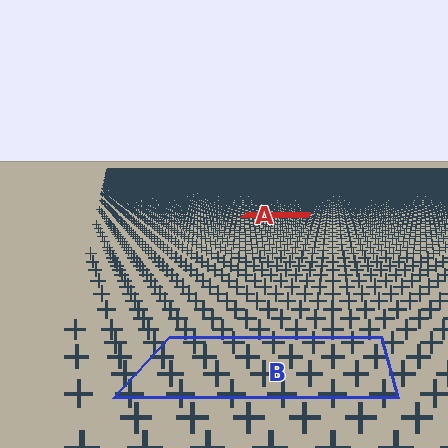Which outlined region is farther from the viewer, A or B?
Region A is farther from the viewer — the texture elements inside it appear smaller and more densely packed.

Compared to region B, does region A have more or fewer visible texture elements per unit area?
Region A has more texture elements per unit area — they are packed more densely because it is farther away.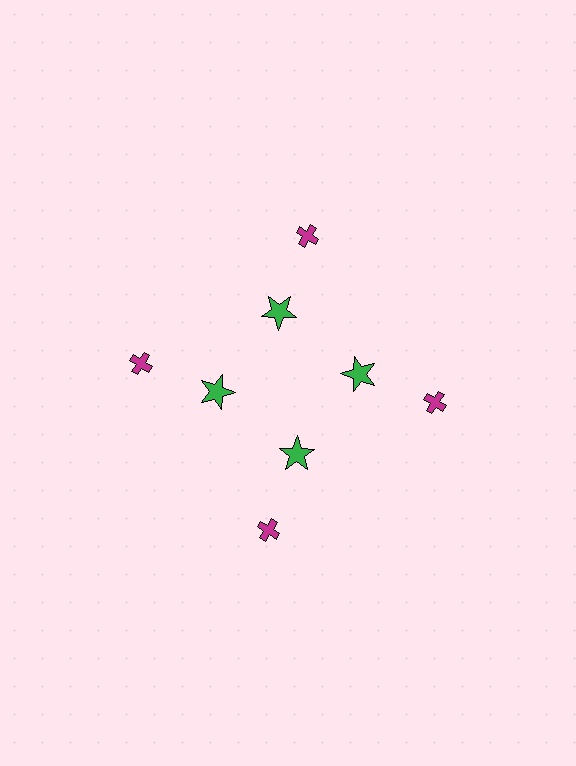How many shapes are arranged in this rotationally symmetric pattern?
There are 8 shapes, arranged in 4 groups of 2.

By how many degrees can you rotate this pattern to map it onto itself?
The pattern maps onto itself every 90 degrees of rotation.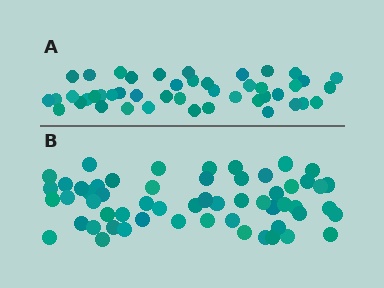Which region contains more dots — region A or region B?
Region B (the bottom region) has more dots.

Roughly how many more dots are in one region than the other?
Region B has roughly 12 or so more dots than region A.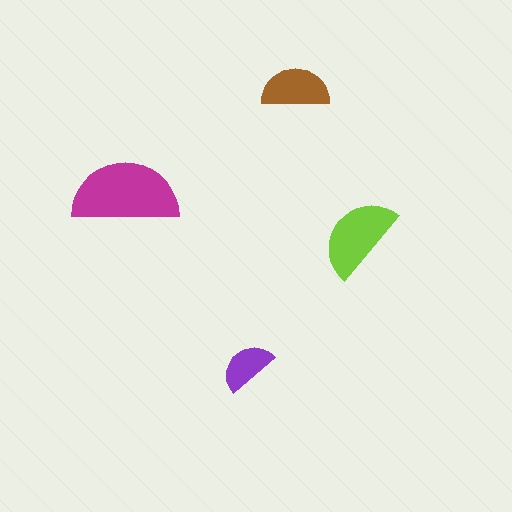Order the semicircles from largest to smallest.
the magenta one, the lime one, the brown one, the purple one.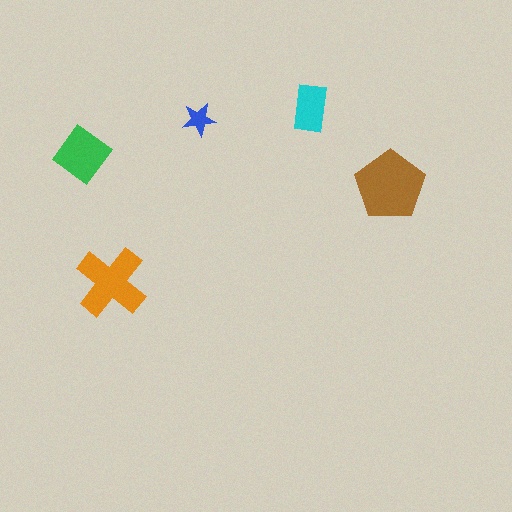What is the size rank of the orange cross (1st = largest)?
2nd.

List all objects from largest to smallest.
The brown pentagon, the orange cross, the green diamond, the cyan rectangle, the blue star.